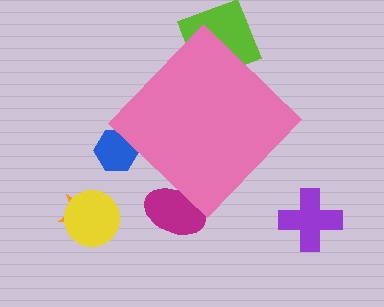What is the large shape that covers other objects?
A pink diamond.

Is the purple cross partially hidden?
No, the purple cross is fully visible.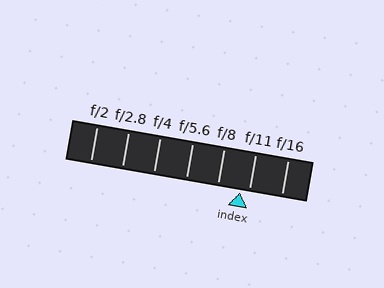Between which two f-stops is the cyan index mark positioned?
The index mark is between f/8 and f/11.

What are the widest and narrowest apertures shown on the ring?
The widest aperture shown is f/2 and the narrowest is f/16.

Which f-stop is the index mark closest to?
The index mark is closest to f/11.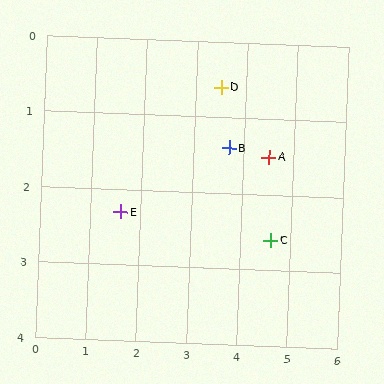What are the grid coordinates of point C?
Point C is at approximately (4.6, 2.6).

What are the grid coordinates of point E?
Point E is at approximately (1.6, 2.3).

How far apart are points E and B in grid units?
Points E and B are about 2.3 grid units apart.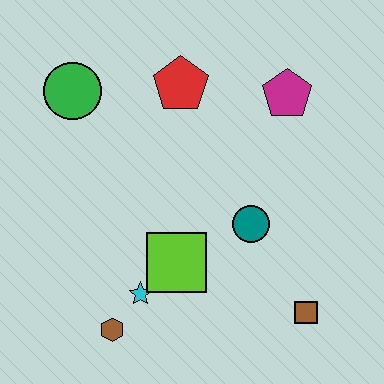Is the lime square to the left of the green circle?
No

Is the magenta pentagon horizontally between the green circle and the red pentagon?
No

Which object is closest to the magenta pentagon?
The red pentagon is closest to the magenta pentagon.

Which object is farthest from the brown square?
The green circle is farthest from the brown square.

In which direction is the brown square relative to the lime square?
The brown square is to the right of the lime square.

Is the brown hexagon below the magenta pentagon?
Yes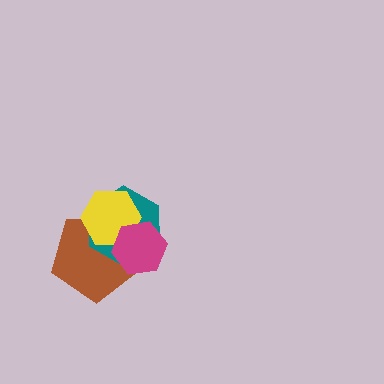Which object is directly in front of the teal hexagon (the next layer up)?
The yellow hexagon is directly in front of the teal hexagon.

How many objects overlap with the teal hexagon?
3 objects overlap with the teal hexagon.